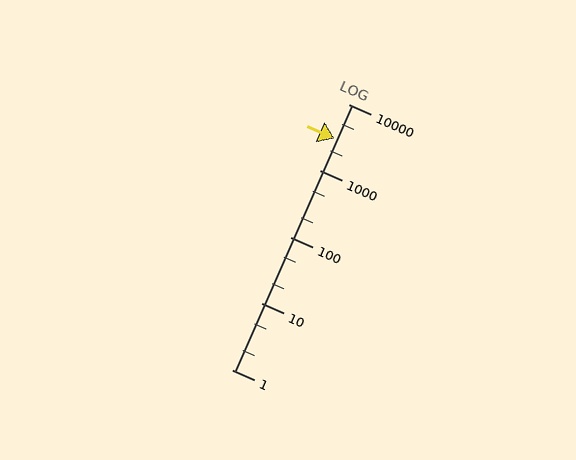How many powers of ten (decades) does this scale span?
The scale spans 4 decades, from 1 to 10000.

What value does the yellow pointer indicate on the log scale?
The pointer indicates approximately 3000.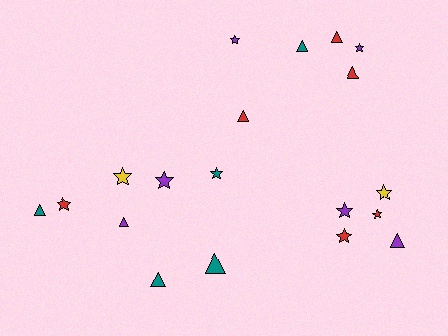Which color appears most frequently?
Purple, with 6 objects.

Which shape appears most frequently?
Star, with 10 objects.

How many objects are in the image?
There are 19 objects.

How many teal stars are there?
There is 1 teal star.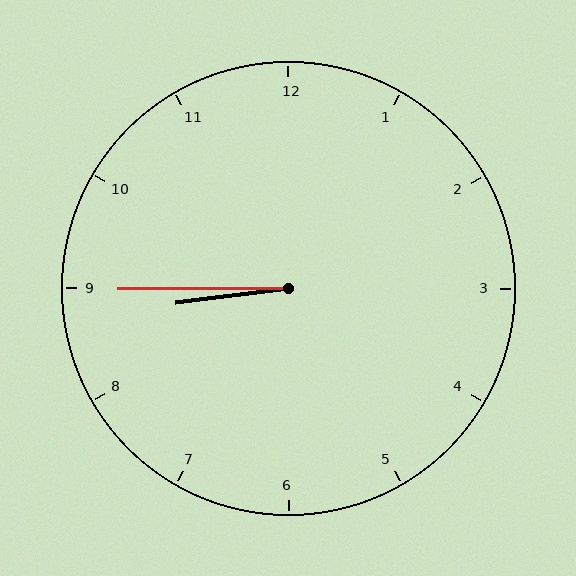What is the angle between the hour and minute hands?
Approximately 8 degrees.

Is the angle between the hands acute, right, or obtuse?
It is acute.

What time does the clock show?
8:45.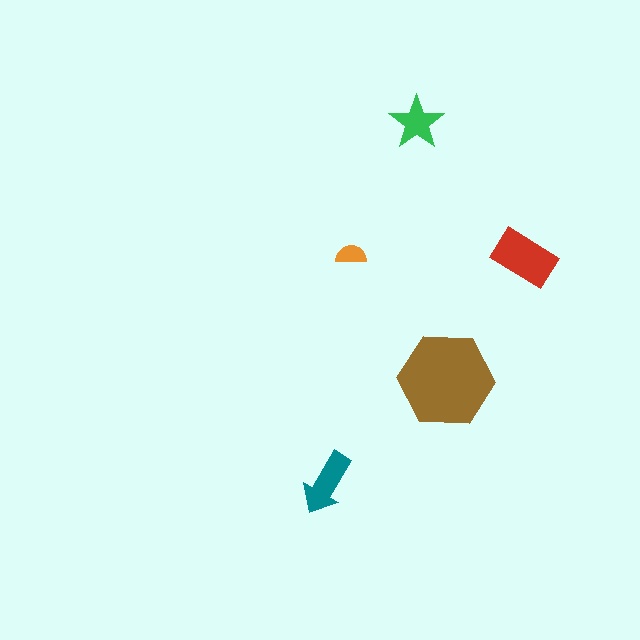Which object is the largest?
The brown hexagon.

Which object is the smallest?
The orange semicircle.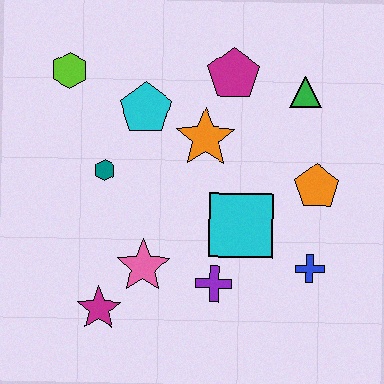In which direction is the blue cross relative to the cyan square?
The blue cross is to the right of the cyan square.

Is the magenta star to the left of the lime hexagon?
No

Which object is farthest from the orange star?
The magenta star is farthest from the orange star.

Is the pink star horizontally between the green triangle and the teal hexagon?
Yes